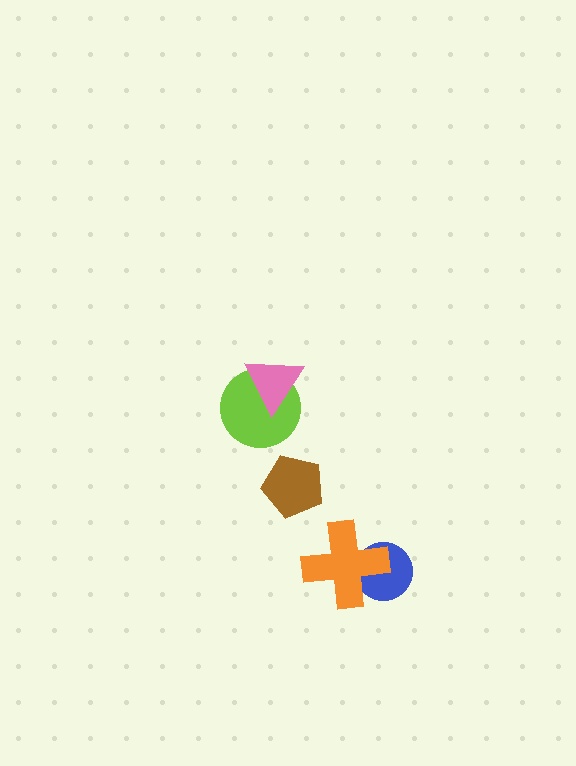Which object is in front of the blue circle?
The orange cross is in front of the blue circle.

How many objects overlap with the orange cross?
1 object overlaps with the orange cross.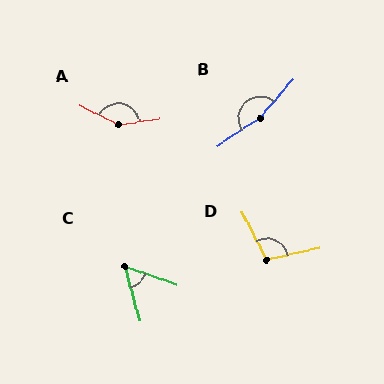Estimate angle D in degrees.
Approximately 104 degrees.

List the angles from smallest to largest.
C (55°), D (104°), A (145°), B (165°).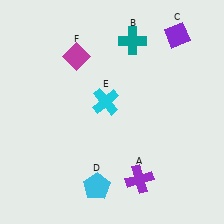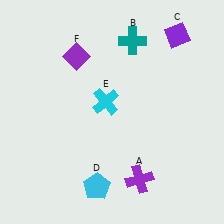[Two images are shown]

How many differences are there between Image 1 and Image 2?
There is 1 difference between the two images.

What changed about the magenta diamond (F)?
In Image 1, F is magenta. In Image 2, it changed to purple.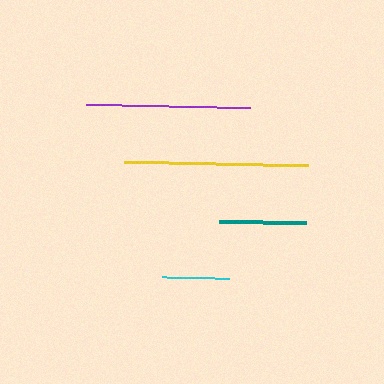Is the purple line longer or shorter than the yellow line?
The yellow line is longer than the purple line.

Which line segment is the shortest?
The cyan line is the shortest at approximately 67 pixels.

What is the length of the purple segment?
The purple segment is approximately 164 pixels long.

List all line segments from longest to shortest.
From longest to shortest: yellow, purple, teal, cyan.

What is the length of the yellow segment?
The yellow segment is approximately 183 pixels long.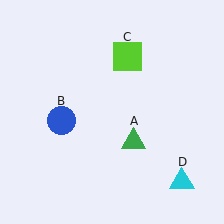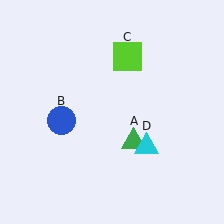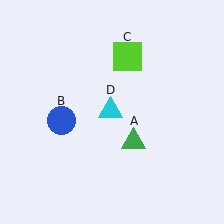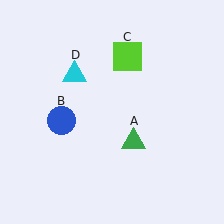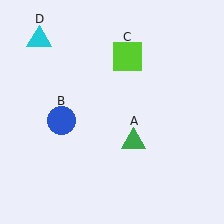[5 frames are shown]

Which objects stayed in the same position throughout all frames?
Green triangle (object A) and blue circle (object B) and lime square (object C) remained stationary.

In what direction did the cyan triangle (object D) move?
The cyan triangle (object D) moved up and to the left.